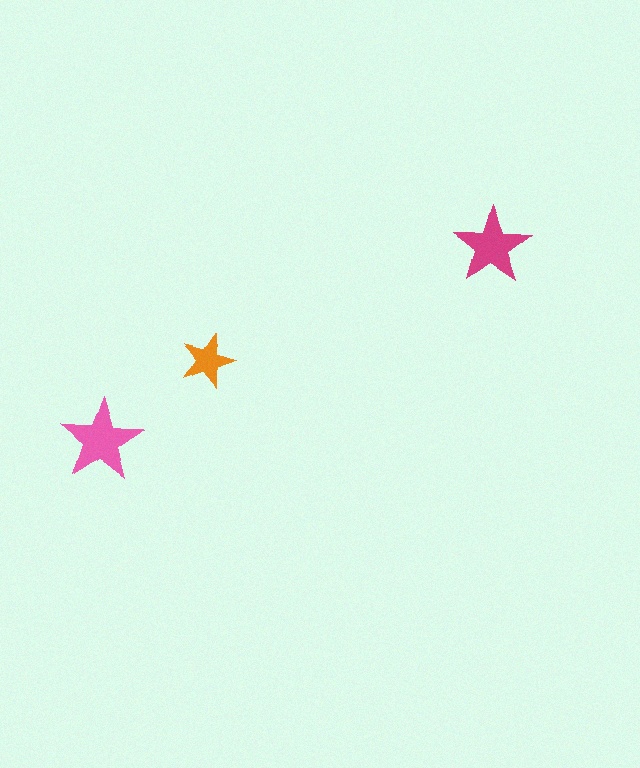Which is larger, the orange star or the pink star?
The pink one.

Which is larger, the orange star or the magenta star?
The magenta one.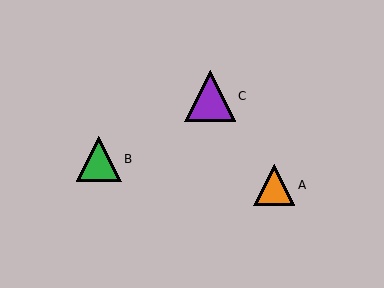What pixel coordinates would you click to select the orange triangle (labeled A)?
Click at (274, 185) to select the orange triangle A.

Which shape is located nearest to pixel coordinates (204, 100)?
The purple triangle (labeled C) at (210, 96) is nearest to that location.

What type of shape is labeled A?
Shape A is an orange triangle.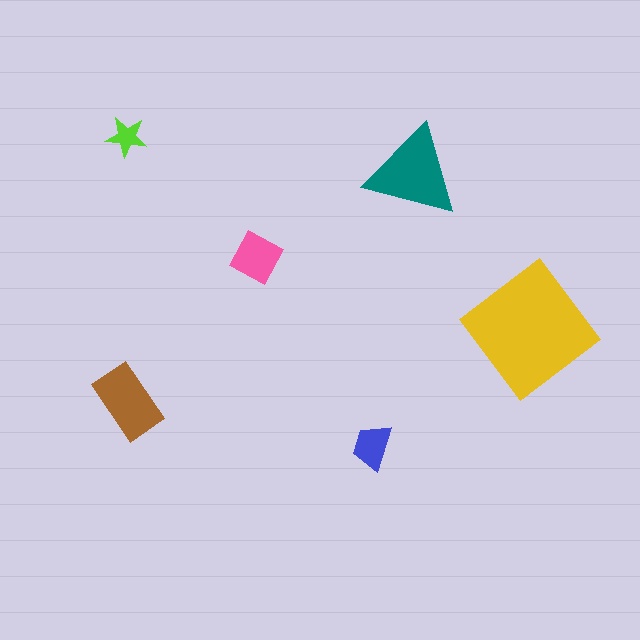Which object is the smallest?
The lime star.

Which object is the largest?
The yellow diamond.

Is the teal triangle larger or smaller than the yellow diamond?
Smaller.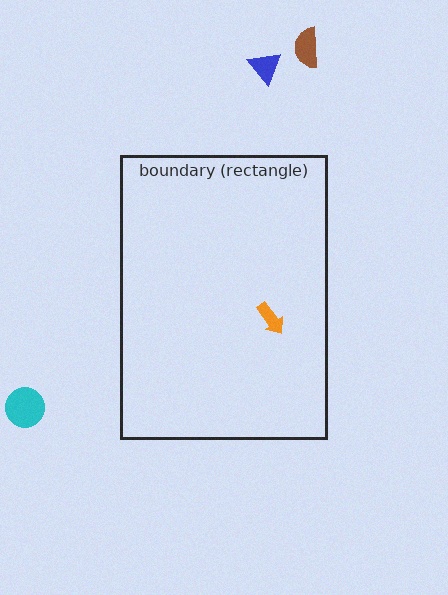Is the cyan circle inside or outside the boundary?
Outside.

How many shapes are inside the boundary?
1 inside, 3 outside.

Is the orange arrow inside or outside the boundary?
Inside.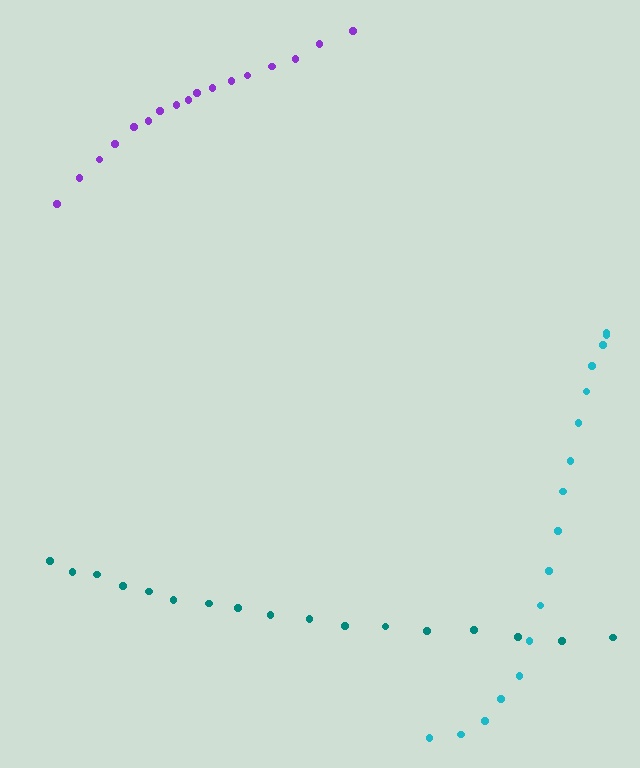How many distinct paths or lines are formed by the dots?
There are 3 distinct paths.